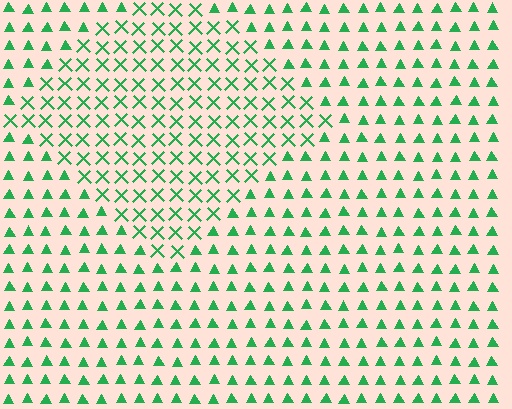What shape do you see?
I see a diamond.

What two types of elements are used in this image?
The image uses X marks inside the diamond region and triangles outside it.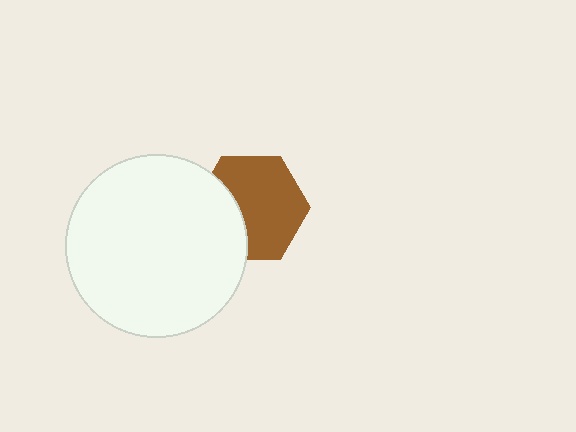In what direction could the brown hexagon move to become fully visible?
The brown hexagon could move right. That would shift it out from behind the white circle entirely.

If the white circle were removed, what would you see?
You would see the complete brown hexagon.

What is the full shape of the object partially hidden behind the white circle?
The partially hidden object is a brown hexagon.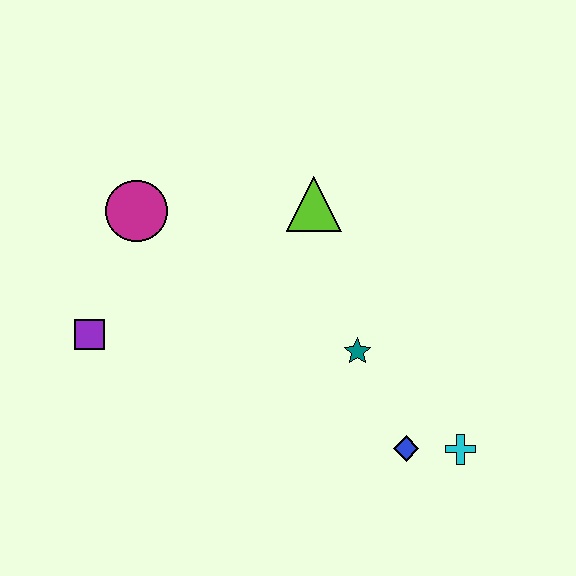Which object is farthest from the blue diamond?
The magenta circle is farthest from the blue diamond.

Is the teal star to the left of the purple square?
No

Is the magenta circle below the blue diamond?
No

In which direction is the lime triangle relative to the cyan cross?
The lime triangle is above the cyan cross.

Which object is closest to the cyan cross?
The blue diamond is closest to the cyan cross.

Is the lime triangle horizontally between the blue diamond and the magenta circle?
Yes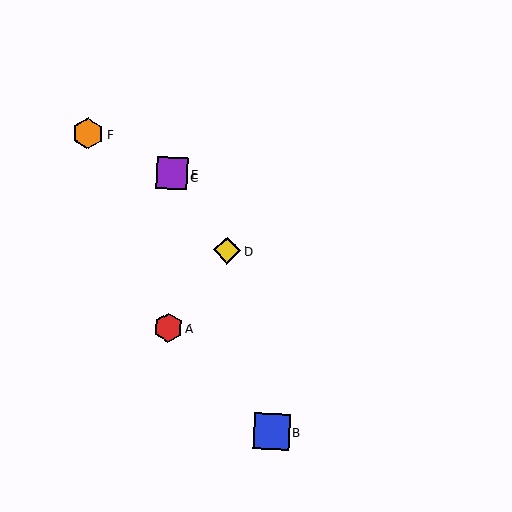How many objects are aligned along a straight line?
3 objects (C, D, E) are aligned along a straight line.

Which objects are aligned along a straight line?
Objects C, D, E are aligned along a straight line.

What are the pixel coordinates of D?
Object D is at (227, 250).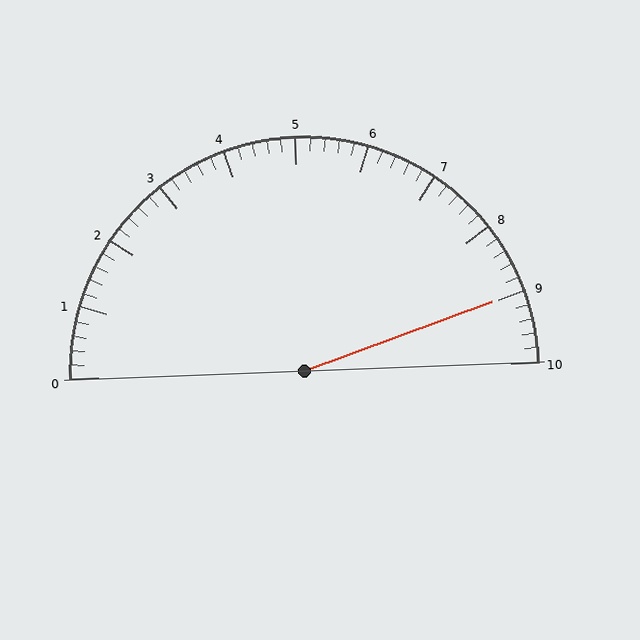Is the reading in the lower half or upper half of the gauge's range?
The reading is in the upper half of the range (0 to 10).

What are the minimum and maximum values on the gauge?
The gauge ranges from 0 to 10.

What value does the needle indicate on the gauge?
The needle indicates approximately 9.0.